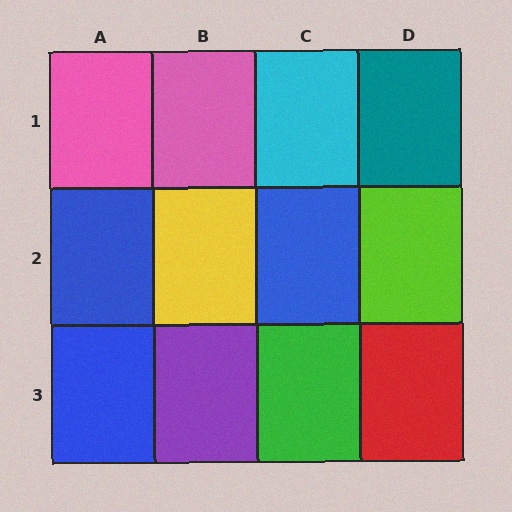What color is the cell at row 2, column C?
Blue.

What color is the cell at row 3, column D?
Red.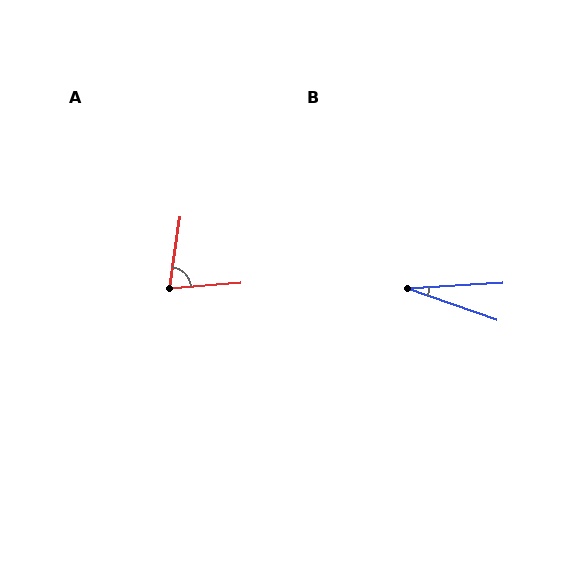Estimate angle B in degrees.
Approximately 23 degrees.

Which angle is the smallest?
B, at approximately 23 degrees.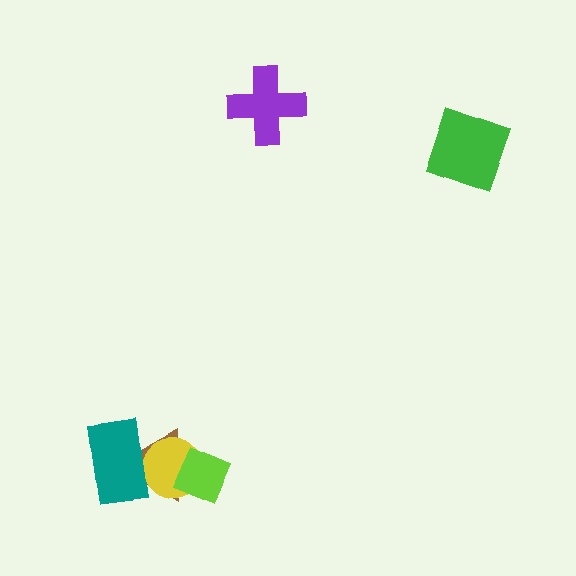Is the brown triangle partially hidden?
Yes, it is partially covered by another shape.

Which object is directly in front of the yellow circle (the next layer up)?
The lime diamond is directly in front of the yellow circle.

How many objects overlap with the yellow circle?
3 objects overlap with the yellow circle.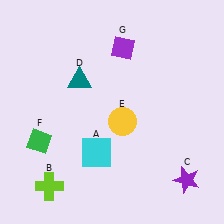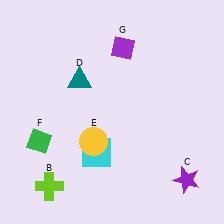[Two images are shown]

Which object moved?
The yellow circle (E) moved left.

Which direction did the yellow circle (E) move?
The yellow circle (E) moved left.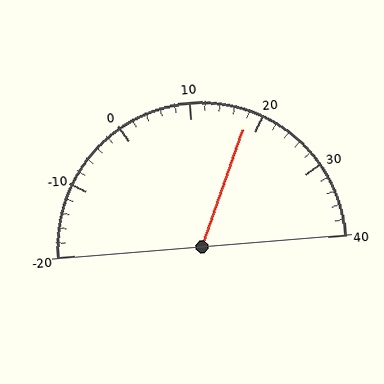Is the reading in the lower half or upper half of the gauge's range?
The reading is in the upper half of the range (-20 to 40).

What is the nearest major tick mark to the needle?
The nearest major tick mark is 20.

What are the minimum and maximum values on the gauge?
The gauge ranges from -20 to 40.